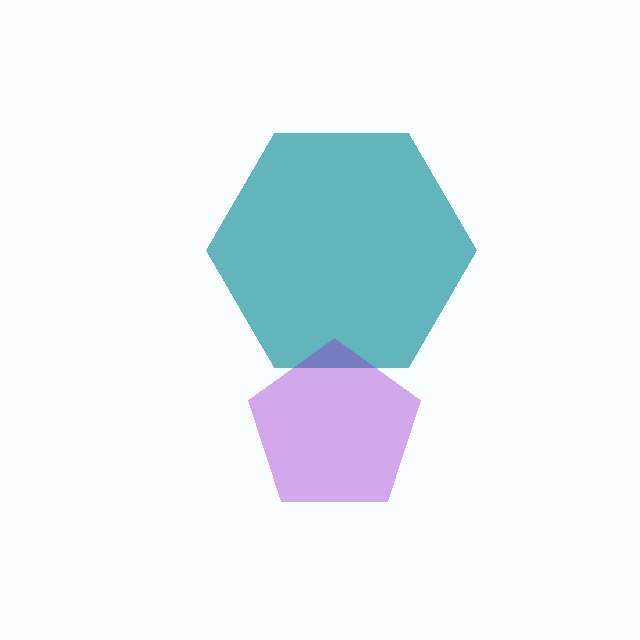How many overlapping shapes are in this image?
There are 2 overlapping shapes in the image.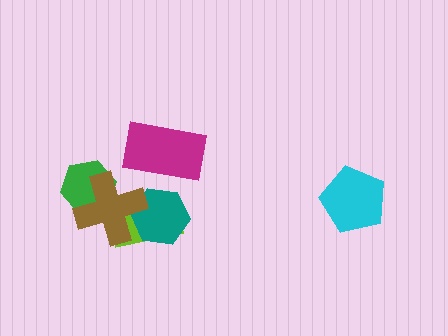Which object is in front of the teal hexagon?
The brown cross is in front of the teal hexagon.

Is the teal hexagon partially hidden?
Yes, it is partially covered by another shape.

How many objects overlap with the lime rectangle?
2 objects overlap with the lime rectangle.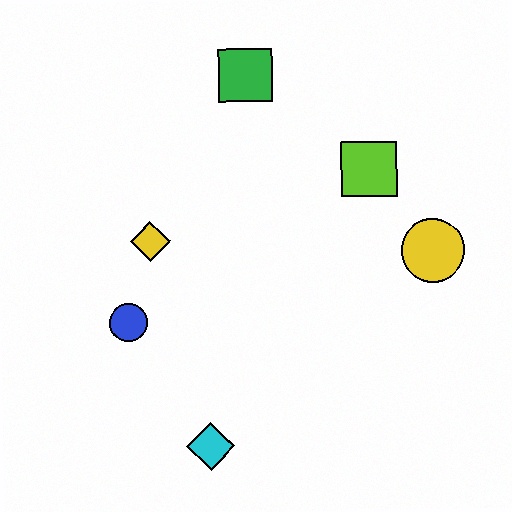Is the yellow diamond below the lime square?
Yes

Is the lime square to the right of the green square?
Yes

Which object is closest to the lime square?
The yellow circle is closest to the lime square.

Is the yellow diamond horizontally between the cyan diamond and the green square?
No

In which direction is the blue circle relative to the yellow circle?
The blue circle is to the left of the yellow circle.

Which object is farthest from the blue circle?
The yellow circle is farthest from the blue circle.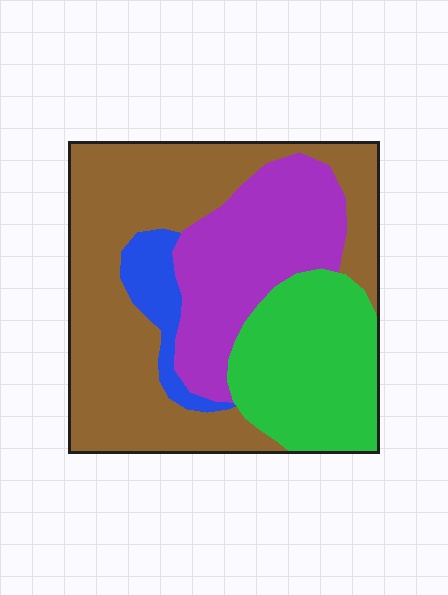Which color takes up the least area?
Blue, at roughly 5%.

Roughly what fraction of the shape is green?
Green takes up between a sixth and a third of the shape.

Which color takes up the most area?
Brown, at roughly 45%.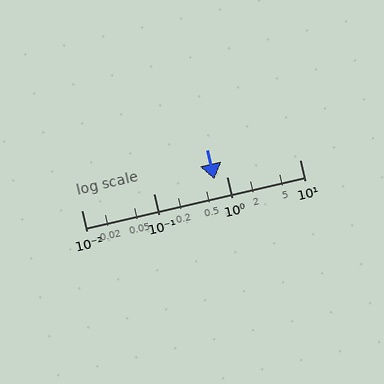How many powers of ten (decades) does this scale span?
The scale spans 3 decades, from 0.01 to 10.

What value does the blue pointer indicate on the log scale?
The pointer indicates approximately 0.68.